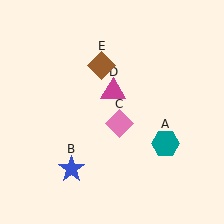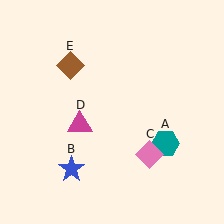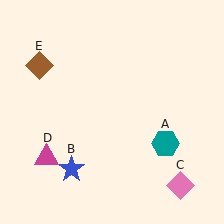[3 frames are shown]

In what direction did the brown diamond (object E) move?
The brown diamond (object E) moved left.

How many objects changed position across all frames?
3 objects changed position: pink diamond (object C), magenta triangle (object D), brown diamond (object E).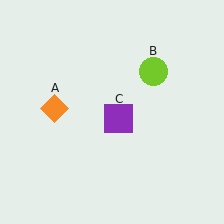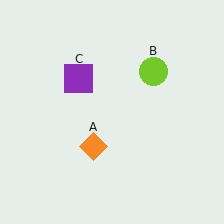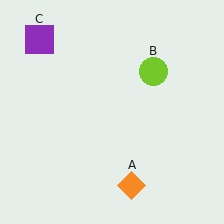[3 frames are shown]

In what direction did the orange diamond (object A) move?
The orange diamond (object A) moved down and to the right.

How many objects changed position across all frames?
2 objects changed position: orange diamond (object A), purple square (object C).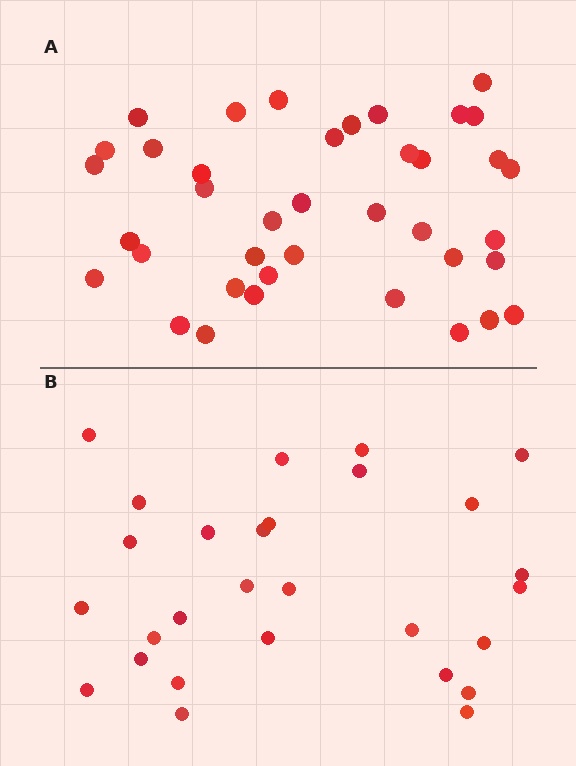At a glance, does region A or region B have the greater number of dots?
Region A (the top region) has more dots.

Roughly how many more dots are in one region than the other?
Region A has roughly 12 or so more dots than region B.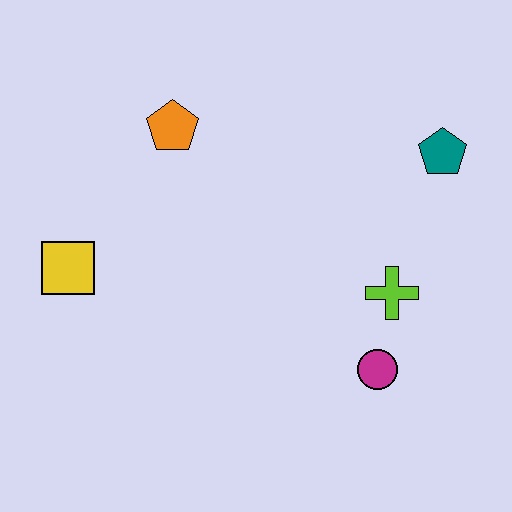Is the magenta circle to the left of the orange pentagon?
No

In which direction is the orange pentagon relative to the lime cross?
The orange pentagon is to the left of the lime cross.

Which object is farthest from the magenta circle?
The yellow square is farthest from the magenta circle.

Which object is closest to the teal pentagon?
The lime cross is closest to the teal pentagon.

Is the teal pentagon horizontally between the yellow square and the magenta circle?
No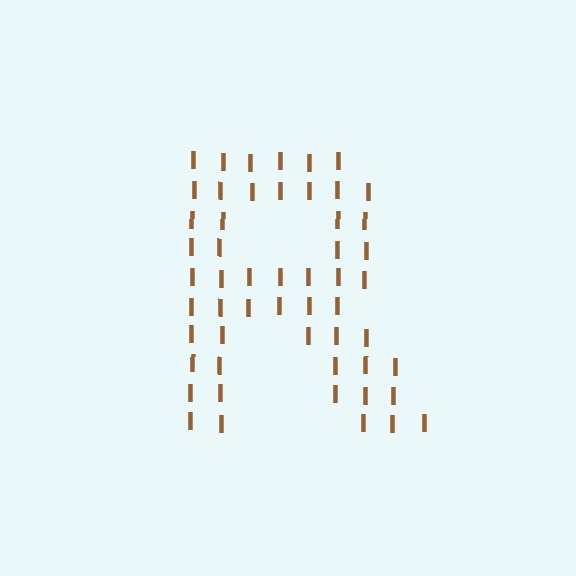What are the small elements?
The small elements are letter I's.